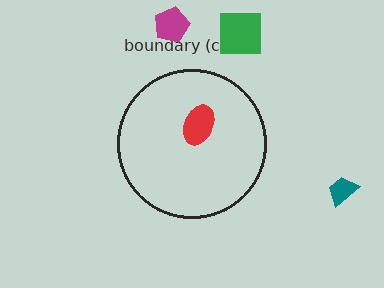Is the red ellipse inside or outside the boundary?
Inside.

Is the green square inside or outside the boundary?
Outside.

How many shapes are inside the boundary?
1 inside, 3 outside.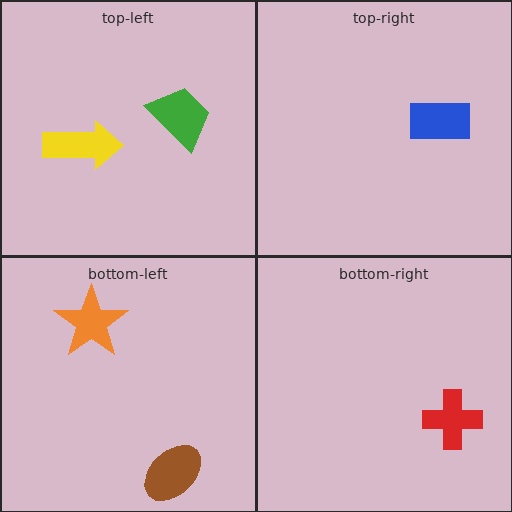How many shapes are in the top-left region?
2.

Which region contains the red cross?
The bottom-right region.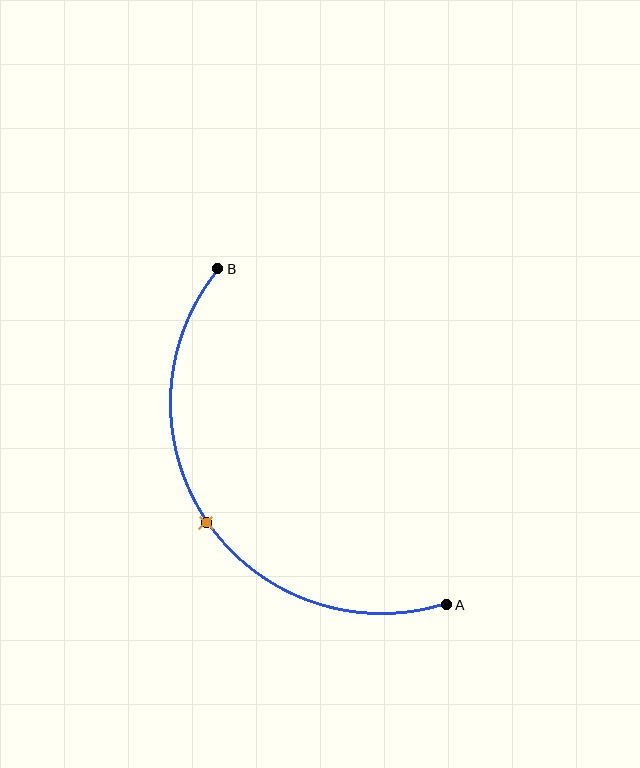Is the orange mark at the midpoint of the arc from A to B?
Yes. The orange mark lies on the arc at equal arc-length from both A and B — it is the arc midpoint.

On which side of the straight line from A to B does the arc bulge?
The arc bulges below and to the left of the straight line connecting A and B.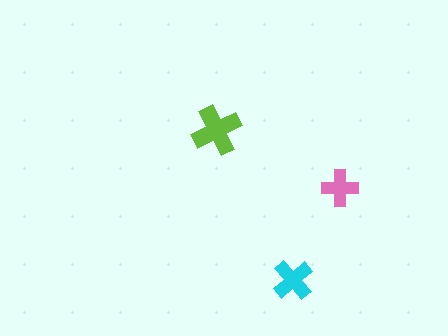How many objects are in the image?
There are 3 objects in the image.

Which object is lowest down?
The cyan cross is bottommost.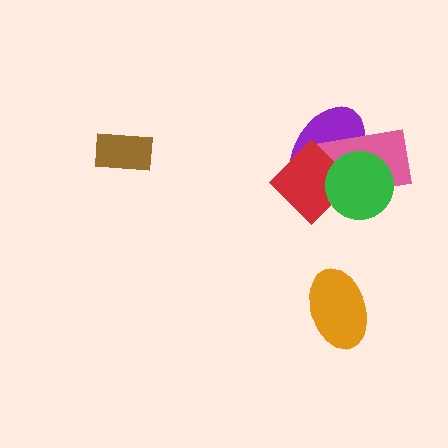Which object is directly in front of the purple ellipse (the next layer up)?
The pink rectangle is directly in front of the purple ellipse.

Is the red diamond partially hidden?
Yes, it is partially covered by another shape.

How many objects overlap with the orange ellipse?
0 objects overlap with the orange ellipse.